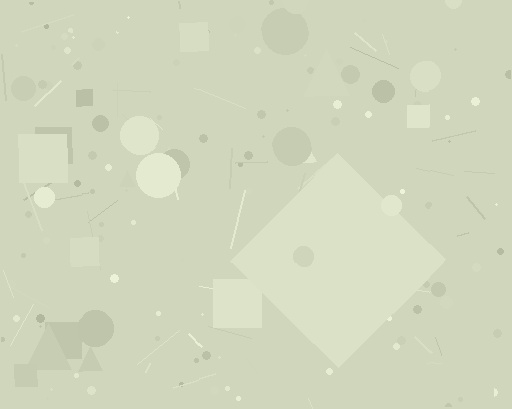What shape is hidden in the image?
A diamond is hidden in the image.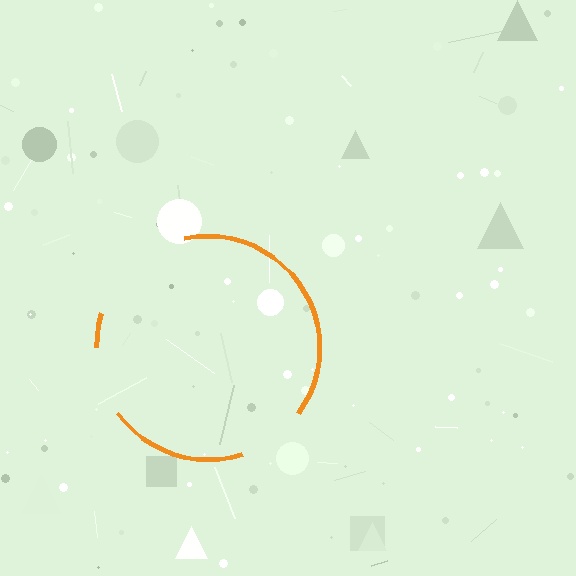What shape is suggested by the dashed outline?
The dashed outline suggests a circle.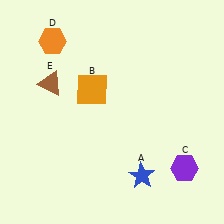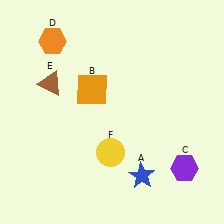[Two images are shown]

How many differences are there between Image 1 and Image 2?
There is 1 difference between the two images.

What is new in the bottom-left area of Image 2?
A yellow circle (F) was added in the bottom-left area of Image 2.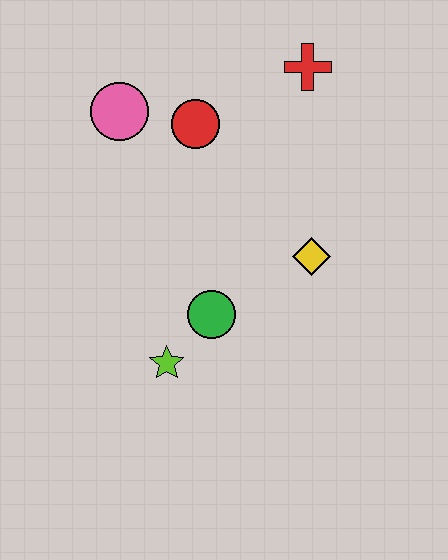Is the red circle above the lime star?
Yes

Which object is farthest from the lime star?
The red cross is farthest from the lime star.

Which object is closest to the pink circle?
The red circle is closest to the pink circle.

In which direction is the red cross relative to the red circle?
The red cross is to the right of the red circle.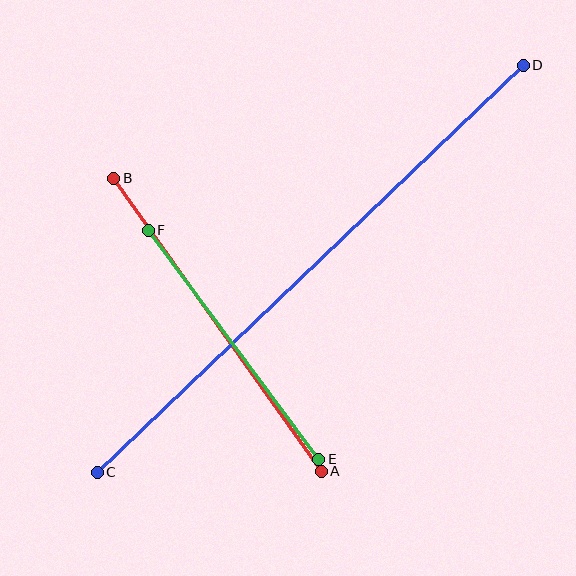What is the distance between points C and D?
The distance is approximately 589 pixels.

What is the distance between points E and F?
The distance is approximately 285 pixels.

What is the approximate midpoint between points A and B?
The midpoint is at approximately (217, 325) pixels.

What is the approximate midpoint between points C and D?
The midpoint is at approximately (310, 269) pixels.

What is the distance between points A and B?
The distance is approximately 359 pixels.